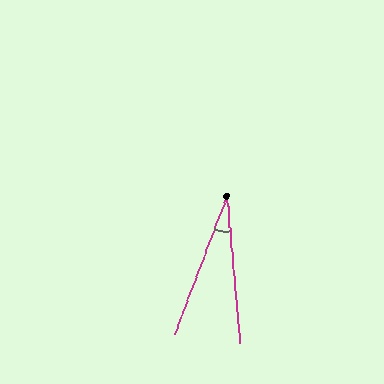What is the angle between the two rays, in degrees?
Approximately 26 degrees.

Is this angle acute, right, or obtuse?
It is acute.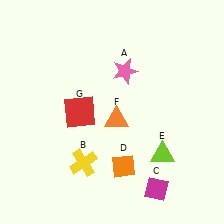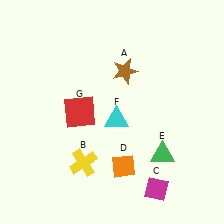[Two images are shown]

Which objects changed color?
A changed from pink to brown. E changed from lime to green. F changed from orange to cyan.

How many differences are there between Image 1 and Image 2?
There are 3 differences between the two images.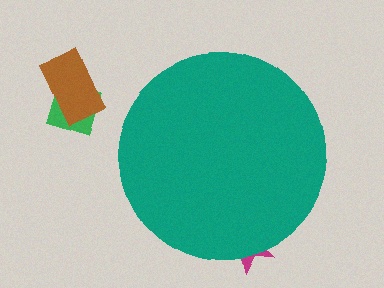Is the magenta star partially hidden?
Yes, the magenta star is partially hidden behind the teal circle.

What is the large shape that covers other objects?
A teal circle.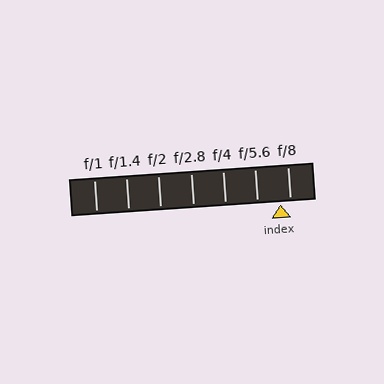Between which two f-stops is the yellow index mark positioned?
The index mark is between f/5.6 and f/8.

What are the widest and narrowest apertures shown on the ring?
The widest aperture shown is f/1 and the narrowest is f/8.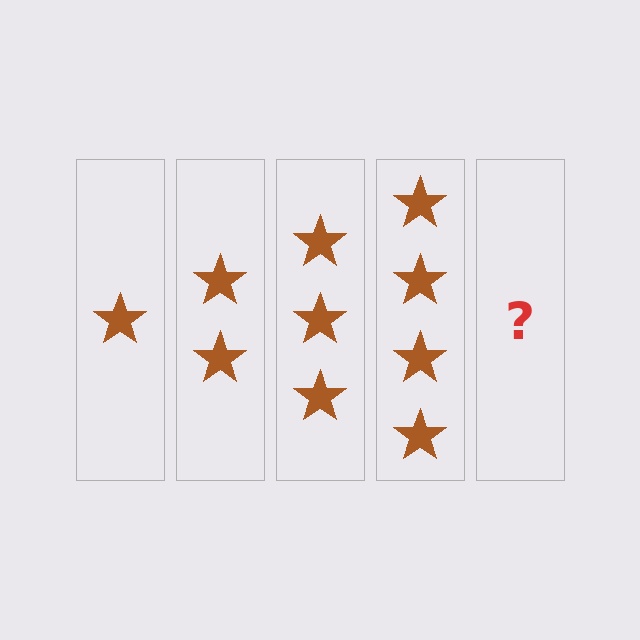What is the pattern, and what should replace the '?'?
The pattern is that each step adds one more star. The '?' should be 5 stars.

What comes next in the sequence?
The next element should be 5 stars.